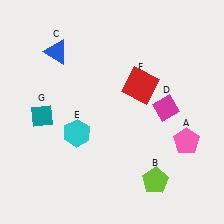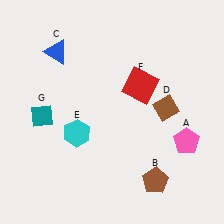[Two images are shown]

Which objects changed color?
B changed from lime to brown. D changed from magenta to brown.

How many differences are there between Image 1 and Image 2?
There are 2 differences between the two images.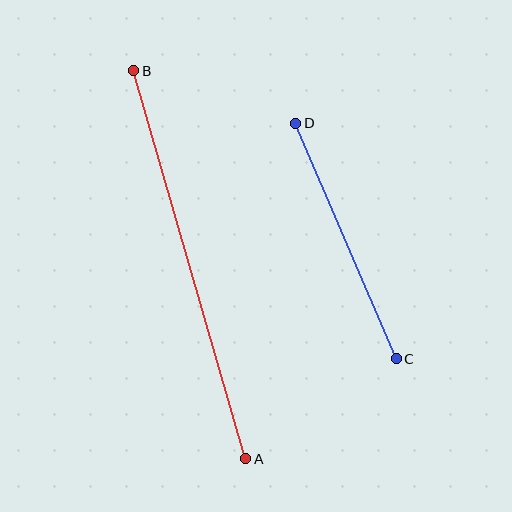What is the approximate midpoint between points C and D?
The midpoint is at approximately (346, 241) pixels.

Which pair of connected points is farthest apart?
Points A and B are farthest apart.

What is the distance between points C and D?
The distance is approximately 256 pixels.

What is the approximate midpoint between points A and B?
The midpoint is at approximately (190, 265) pixels.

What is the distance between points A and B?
The distance is approximately 404 pixels.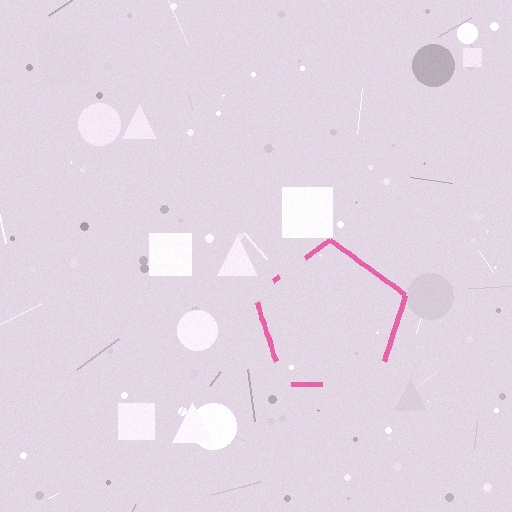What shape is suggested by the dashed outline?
The dashed outline suggests a pentagon.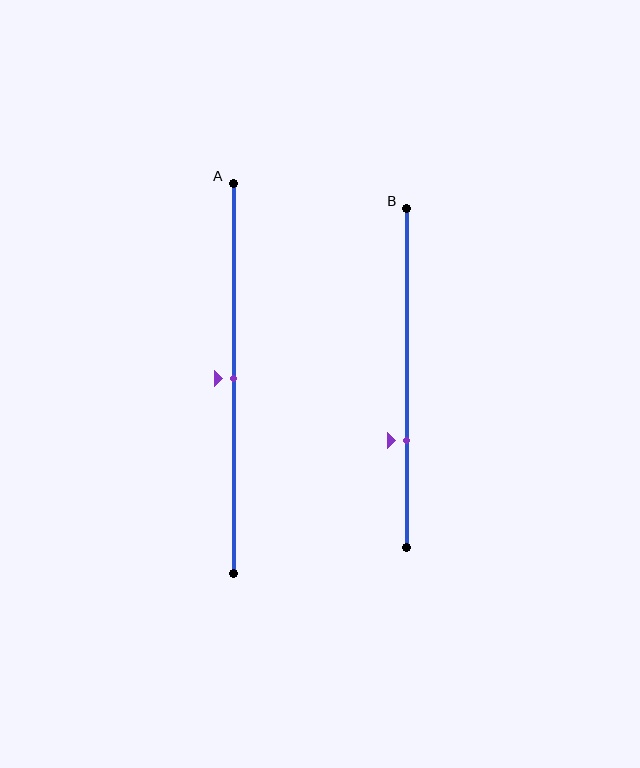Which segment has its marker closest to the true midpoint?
Segment A has its marker closest to the true midpoint.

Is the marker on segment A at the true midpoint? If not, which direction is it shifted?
Yes, the marker on segment A is at the true midpoint.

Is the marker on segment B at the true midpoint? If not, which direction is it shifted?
No, the marker on segment B is shifted downward by about 18% of the segment length.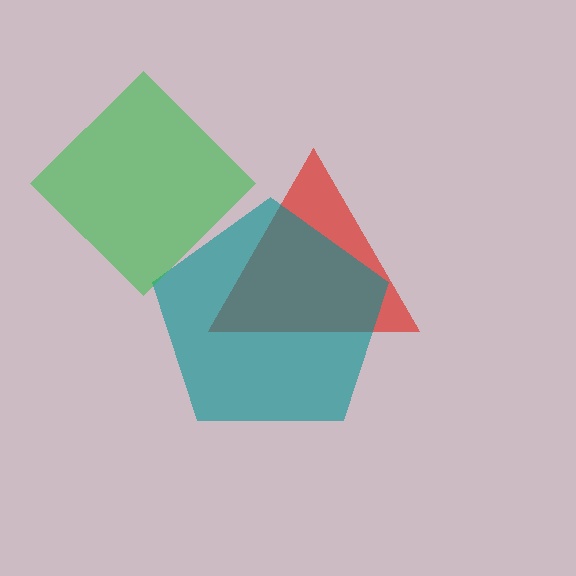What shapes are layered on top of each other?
The layered shapes are: a red triangle, a teal pentagon, a green diamond.